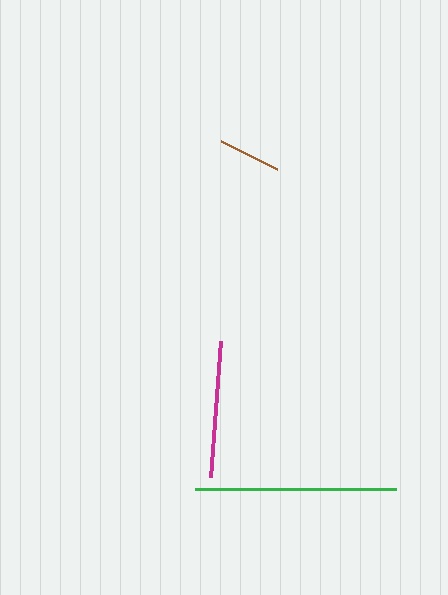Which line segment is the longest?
The green line is the longest at approximately 201 pixels.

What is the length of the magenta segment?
The magenta segment is approximately 136 pixels long.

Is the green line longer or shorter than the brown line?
The green line is longer than the brown line.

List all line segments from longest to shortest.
From longest to shortest: green, magenta, brown.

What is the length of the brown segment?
The brown segment is approximately 62 pixels long.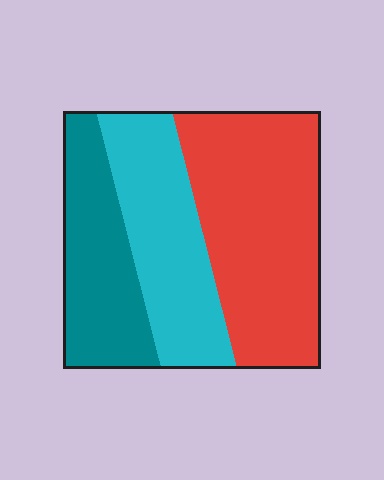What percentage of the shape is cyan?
Cyan takes up about one third (1/3) of the shape.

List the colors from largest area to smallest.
From largest to smallest: red, cyan, teal.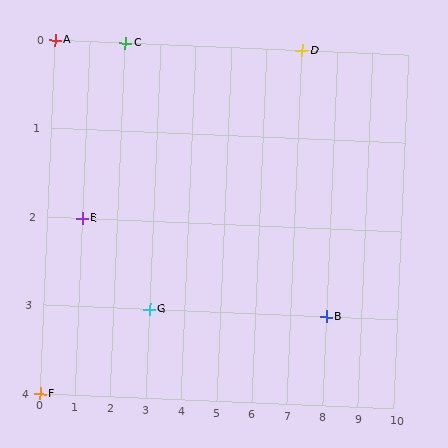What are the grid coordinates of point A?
Point A is at grid coordinates (0, 0).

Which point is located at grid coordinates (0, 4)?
Point F is at (0, 4).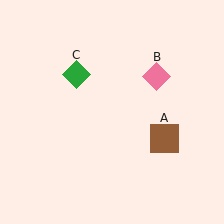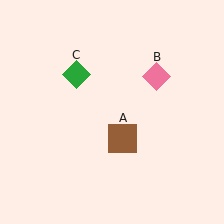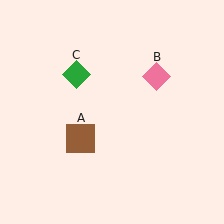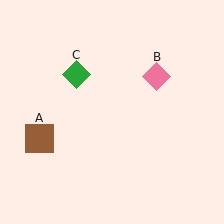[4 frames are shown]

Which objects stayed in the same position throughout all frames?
Pink diamond (object B) and green diamond (object C) remained stationary.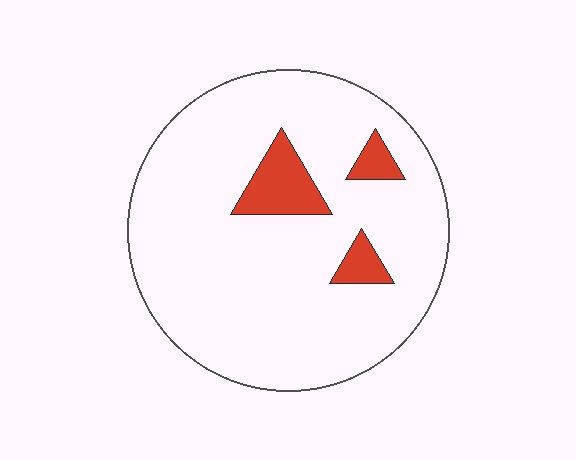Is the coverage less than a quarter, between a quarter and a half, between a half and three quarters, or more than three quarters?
Less than a quarter.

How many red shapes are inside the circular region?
3.